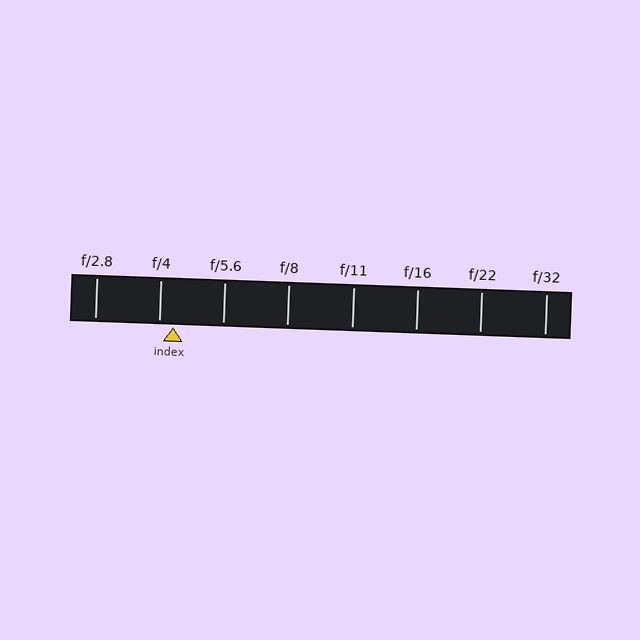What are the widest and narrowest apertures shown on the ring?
The widest aperture shown is f/2.8 and the narrowest is f/32.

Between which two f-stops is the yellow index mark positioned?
The index mark is between f/4 and f/5.6.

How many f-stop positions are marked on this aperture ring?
There are 8 f-stop positions marked.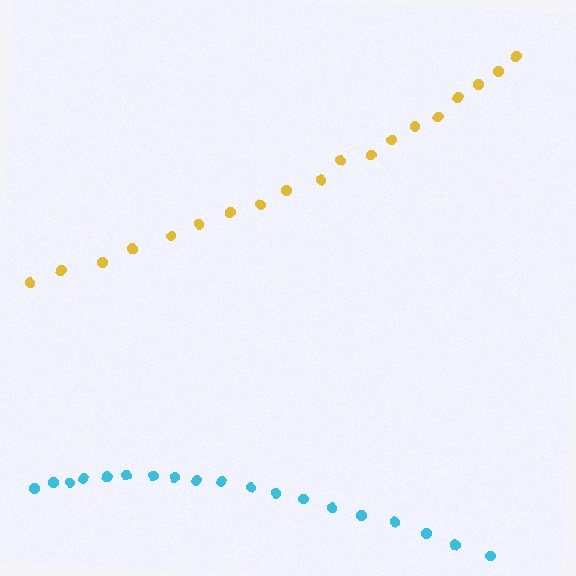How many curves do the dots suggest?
There are 2 distinct paths.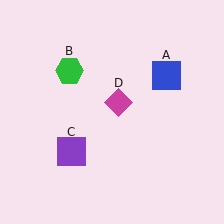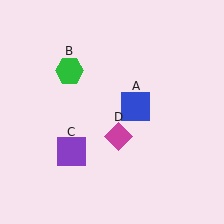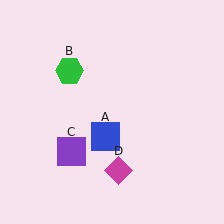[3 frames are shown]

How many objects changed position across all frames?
2 objects changed position: blue square (object A), magenta diamond (object D).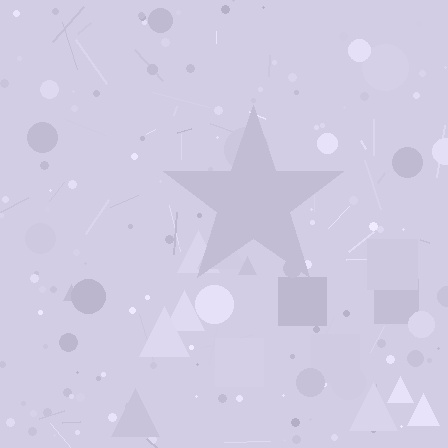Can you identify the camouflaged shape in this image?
The camouflaged shape is a star.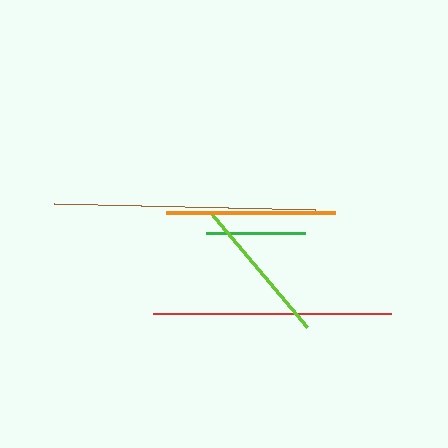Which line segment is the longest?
The brown line is the longest at approximately 261 pixels.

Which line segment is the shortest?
The green line is the shortest at approximately 99 pixels.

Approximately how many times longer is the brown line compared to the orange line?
The brown line is approximately 1.5 times the length of the orange line.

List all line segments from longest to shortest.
From longest to shortest: brown, red, orange, lime, green.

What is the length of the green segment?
The green segment is approximately 99 pixels long.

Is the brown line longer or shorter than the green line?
The brown line is longer than the green line.